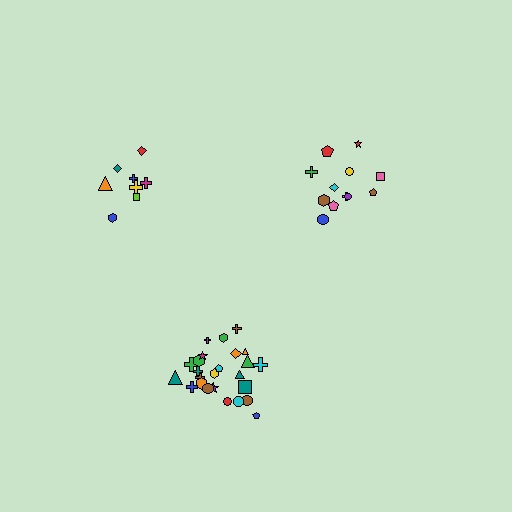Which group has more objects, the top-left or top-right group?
The top-right group.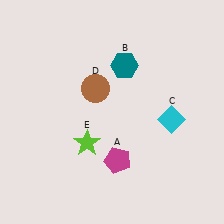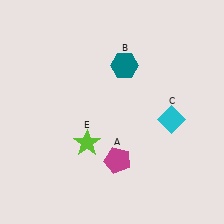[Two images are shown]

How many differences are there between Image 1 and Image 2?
There is 1 difference between the two images.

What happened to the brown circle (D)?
The brown circle (D) was removed in Image 2. It was in the top-left area of Image 1.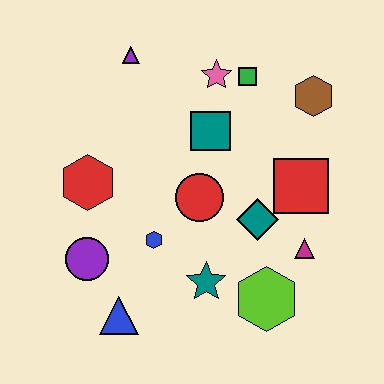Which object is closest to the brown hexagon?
The green square is closest to the brown hexagon.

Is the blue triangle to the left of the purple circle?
No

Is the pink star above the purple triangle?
No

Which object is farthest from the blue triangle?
The brown hexagon is farthest from the blue triangle.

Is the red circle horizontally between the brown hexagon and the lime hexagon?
No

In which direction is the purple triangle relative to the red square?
The purple triangle is to the left of the red square.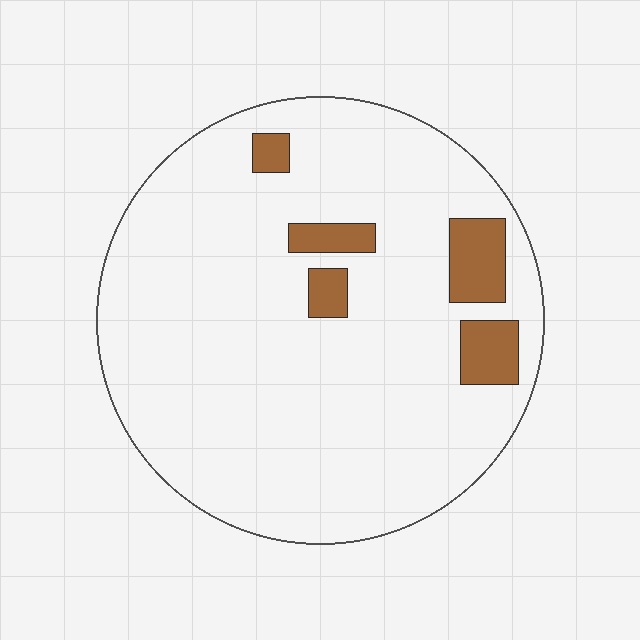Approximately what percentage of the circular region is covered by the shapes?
Approximately 10%.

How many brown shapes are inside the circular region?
5.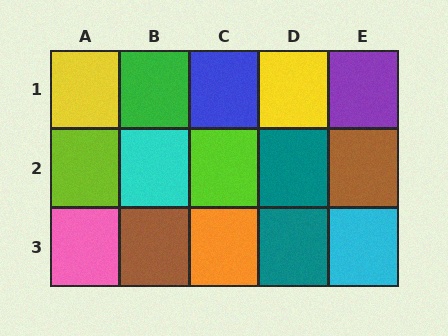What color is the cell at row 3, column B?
Brown.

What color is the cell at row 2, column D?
Teal.